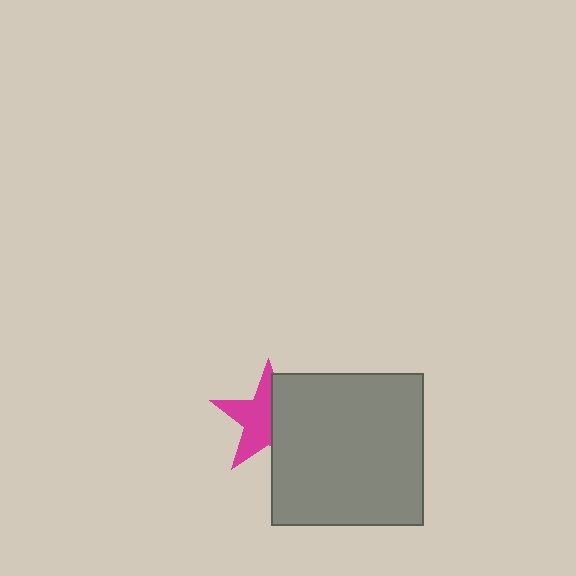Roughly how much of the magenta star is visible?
About half of it is visible (roughly 57%).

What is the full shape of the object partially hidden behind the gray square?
The partially hidden object is a magenta star.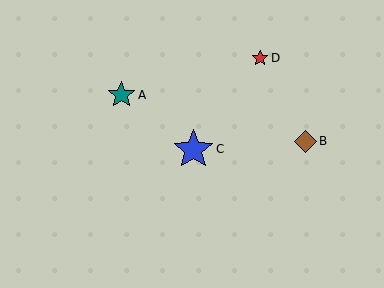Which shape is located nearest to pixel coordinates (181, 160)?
The blue star (labeled C) at (193, 149) is nearest to that location.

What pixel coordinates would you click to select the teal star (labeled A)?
Click at (121, 95) to select the teal star A.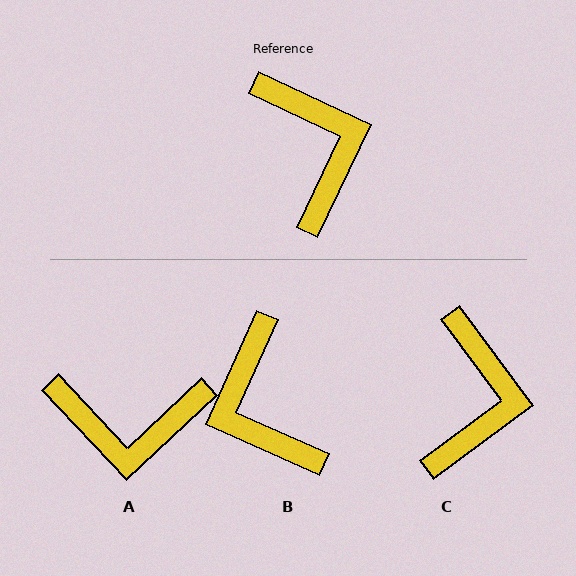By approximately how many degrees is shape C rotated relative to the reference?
Approximately 28 degrees clockwise.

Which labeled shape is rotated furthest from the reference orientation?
B, about 179 degrees away.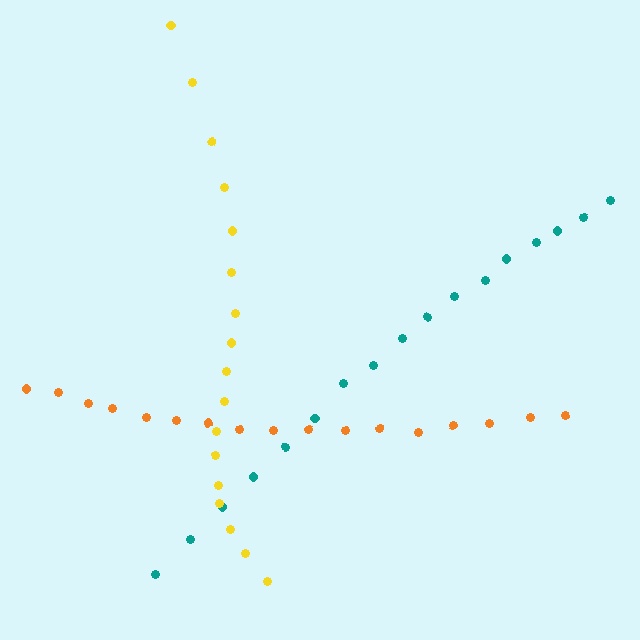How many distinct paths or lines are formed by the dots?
There are 3 distinct paths.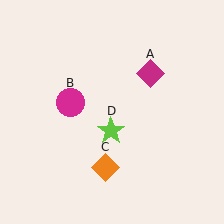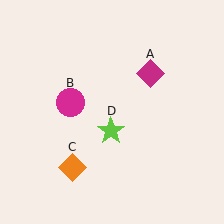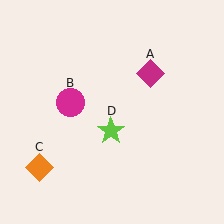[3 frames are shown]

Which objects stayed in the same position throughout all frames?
Magenta diamond (object A) and magenta circle (object B) and lime star (object D) remained stationary.